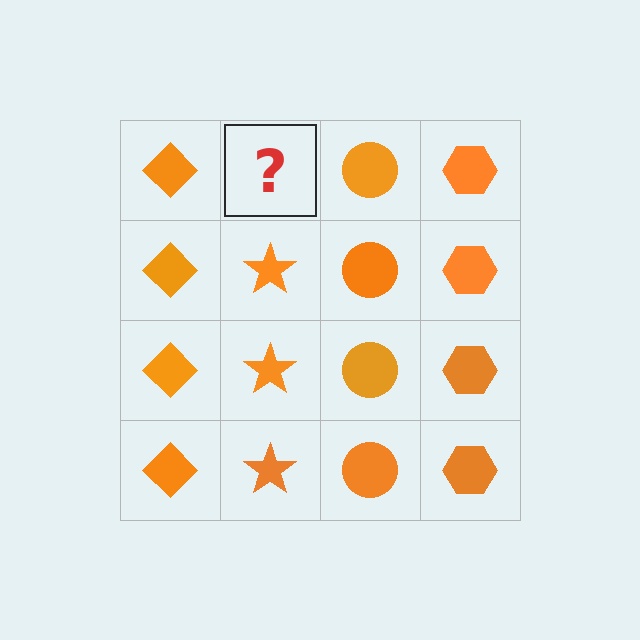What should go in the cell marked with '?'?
The missing cell should contain an orange star.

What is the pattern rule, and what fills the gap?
The rule is that each column has a consistent shape. The gap should be filled with an orange star.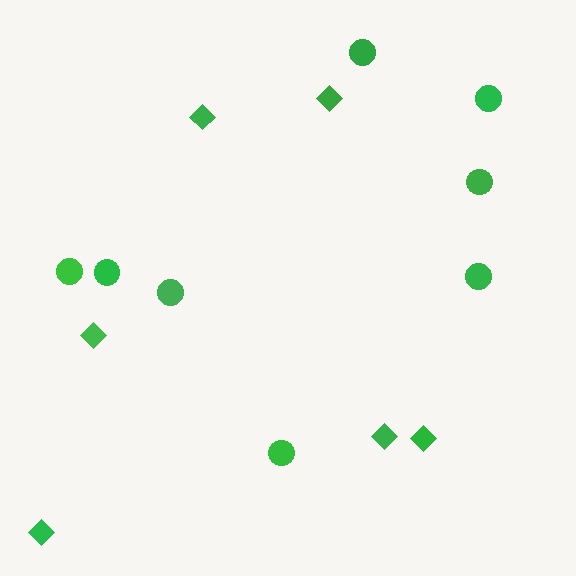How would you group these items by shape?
There are 2 groups: one group of circles (8) and one group of diamonds (6).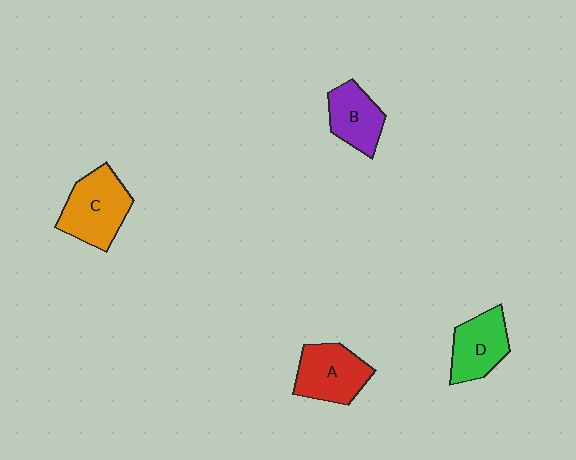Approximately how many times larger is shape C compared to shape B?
Approximately 1.4 times.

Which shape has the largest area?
Shape C (orange).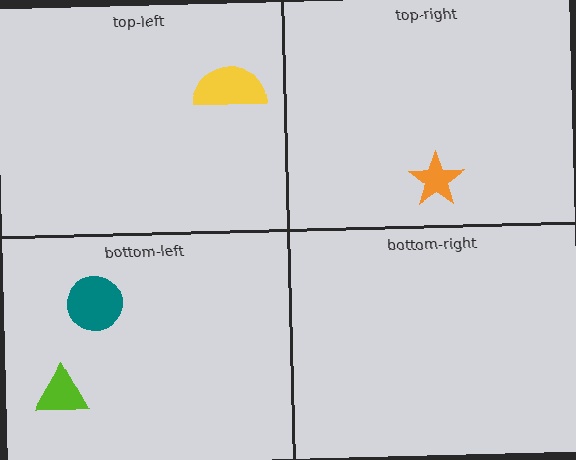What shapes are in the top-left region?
The yellow semicircle.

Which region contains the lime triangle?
The bottom-left region.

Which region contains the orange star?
The top-right region.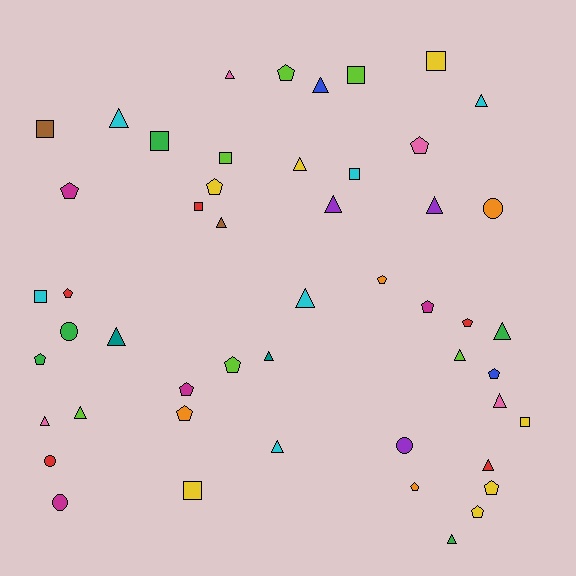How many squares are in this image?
There are 10 squares.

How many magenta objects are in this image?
There are 4 magenta objects.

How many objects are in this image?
There are 50 objects.